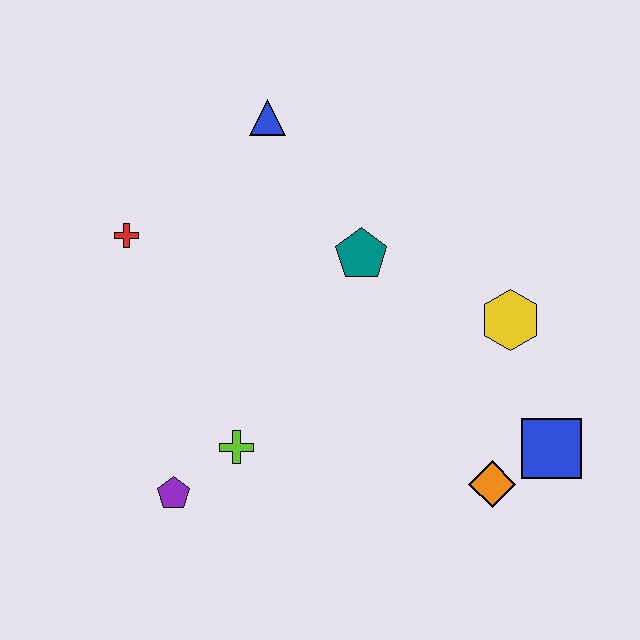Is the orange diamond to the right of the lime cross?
Yes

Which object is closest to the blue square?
The orange diamond is closest to the blue square.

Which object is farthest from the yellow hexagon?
The red cross is farthest from the yellow hexagon.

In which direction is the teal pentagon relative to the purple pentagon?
The teal pentagon is above the purple pentagon.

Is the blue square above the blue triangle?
No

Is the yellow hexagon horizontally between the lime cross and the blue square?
Yes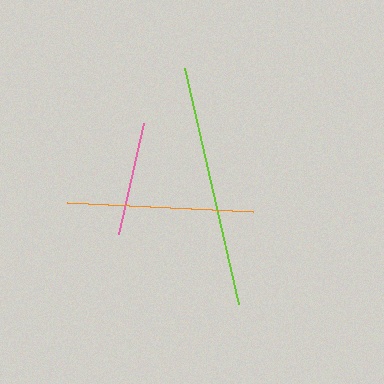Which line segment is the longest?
The lime line is the longest at approximately 242 pixels.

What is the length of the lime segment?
The lime segment is approximately 242 pixels long.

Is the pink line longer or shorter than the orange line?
The orange line is longer than the pink line.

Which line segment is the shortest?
The pink line is the shortest at approximately 114 pixels.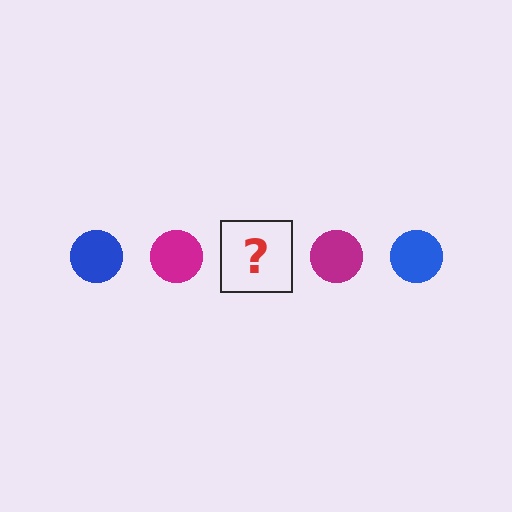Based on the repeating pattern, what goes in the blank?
The blank should be a blue circle.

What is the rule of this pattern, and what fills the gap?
The rule is that the pattern cycles through blue, magenta circles. The gap should be filled with a blue circle.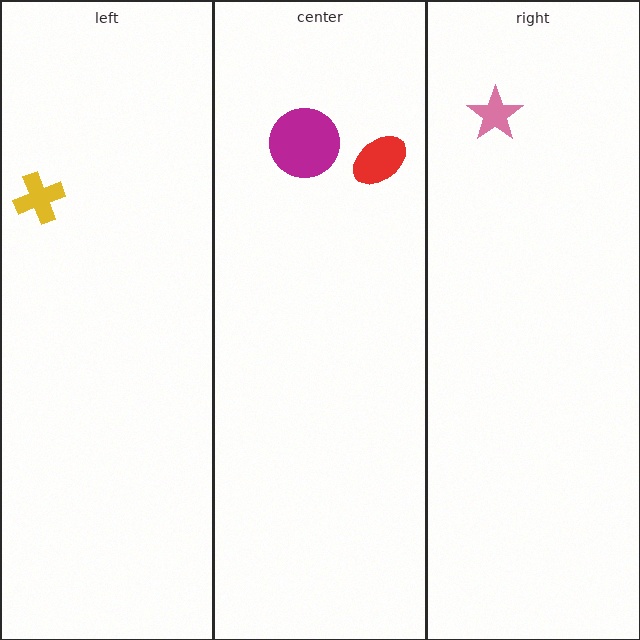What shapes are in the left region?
The yellow cross.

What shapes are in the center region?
The magenta circle, the red ellipse.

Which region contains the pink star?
The right region.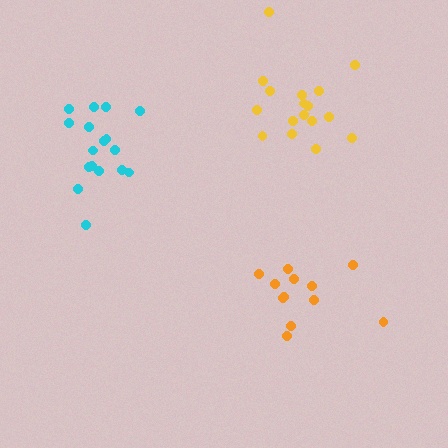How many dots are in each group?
Group 1: 17 dots, Group 2: 12 dots, Group 3: 17 dots (46 total).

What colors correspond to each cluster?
The clusters are colored: yellow, orange, cyan.